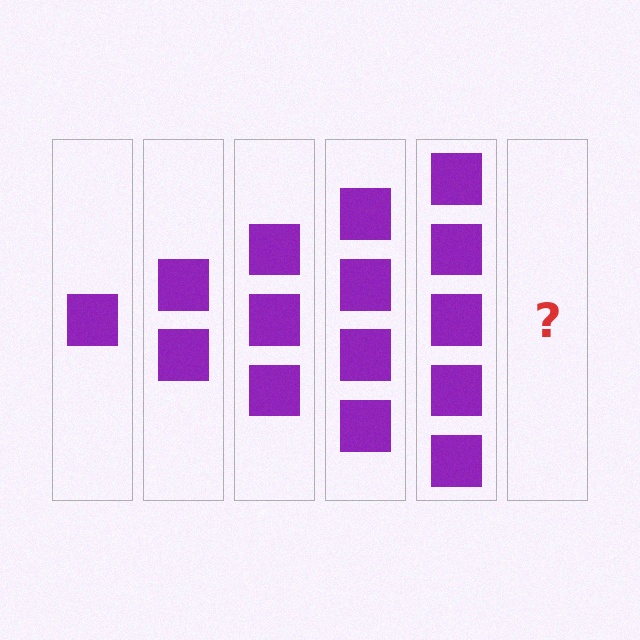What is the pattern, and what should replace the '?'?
The pattern is that each step adds one more square. The '?' should be 6 squares.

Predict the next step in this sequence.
The next step is 6 squares.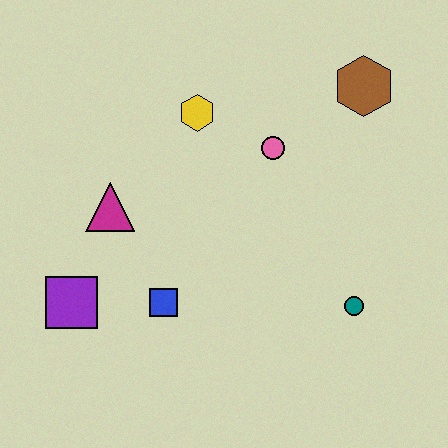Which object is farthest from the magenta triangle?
The brown hexagon is farthest from the magenta triangle.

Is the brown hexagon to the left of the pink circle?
No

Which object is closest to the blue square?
The purple square is closest to the blue square.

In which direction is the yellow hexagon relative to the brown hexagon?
The yellow hexagon is to the left of the brown hexagon.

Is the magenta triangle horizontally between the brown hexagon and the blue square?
No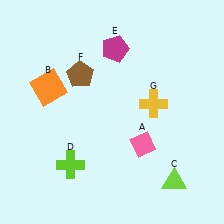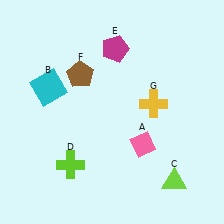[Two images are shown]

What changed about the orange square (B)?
In Image 1, B is orange. In Image 2, it changed to cyan.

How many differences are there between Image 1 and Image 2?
There is 1 difference between the two images.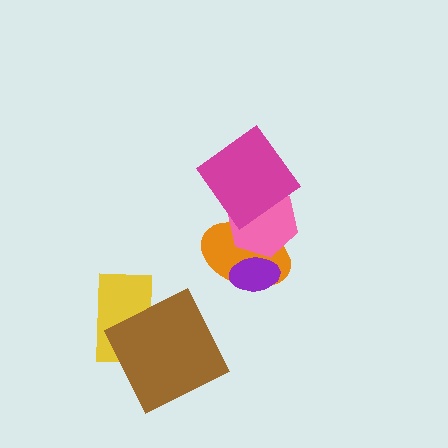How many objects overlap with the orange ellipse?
2 objects overlap with the orange ellipse.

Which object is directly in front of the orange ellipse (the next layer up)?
The purple ellipse is directly in front of the orange ellipse.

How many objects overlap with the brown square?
1 object overlaps with the brown square.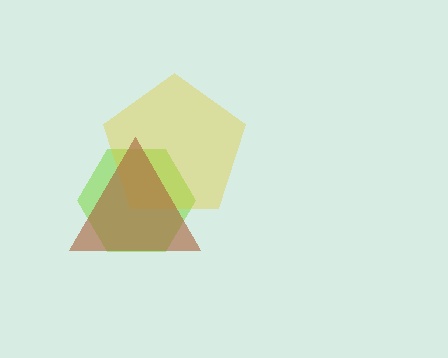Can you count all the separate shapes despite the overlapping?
Yes, there are 3 separate shapes.